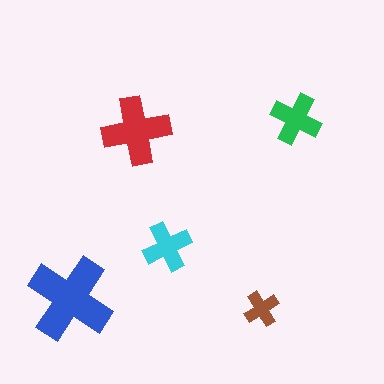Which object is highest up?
The green cross is topmost.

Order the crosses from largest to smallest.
the blue one, the red one, the green one, the cyan one, the brown one.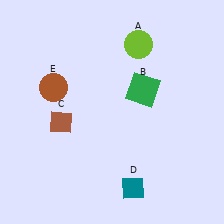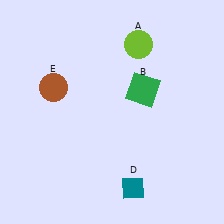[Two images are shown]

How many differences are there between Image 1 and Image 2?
There is 1 difference between the two images.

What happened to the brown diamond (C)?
The brown diamond (C) was removed in Image 2. It was in the bottom-left area of Image 1.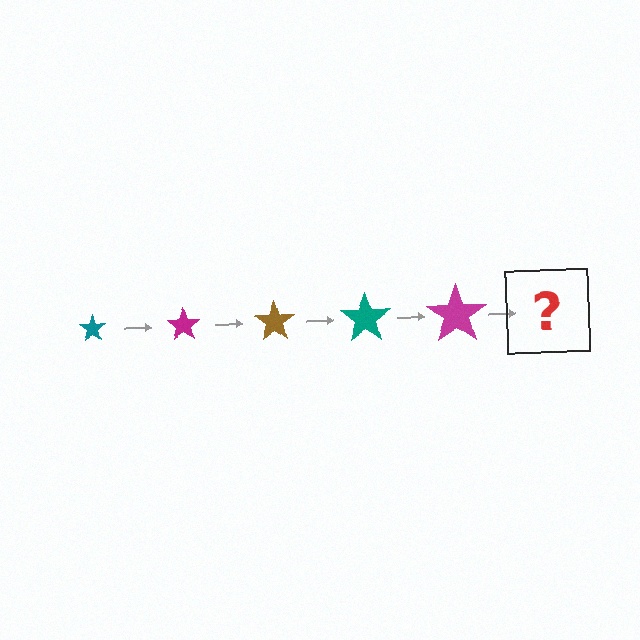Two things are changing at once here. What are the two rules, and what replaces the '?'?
The two rules are that the star grows larger each step and the color cycles through teal, magenta, and brown. The '?' should be a brown star, larger than the previous one.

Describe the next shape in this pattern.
It should be a brown star, larger than the previous one.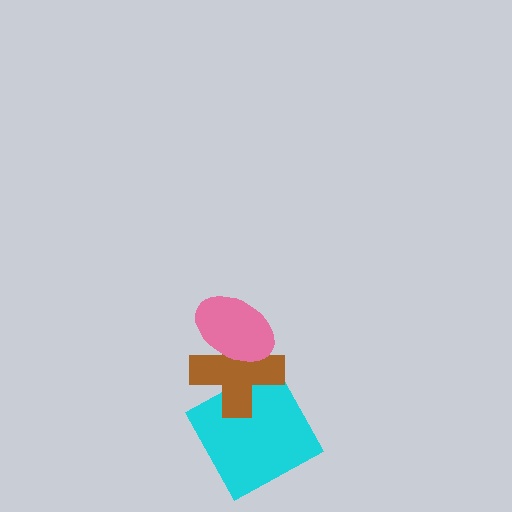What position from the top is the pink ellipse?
The pink ellipse is 1st from the top.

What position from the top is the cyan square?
The cyan square is 3rd from the top.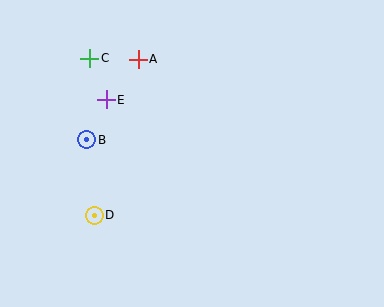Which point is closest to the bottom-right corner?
Point D is closest to the bottom-right corner.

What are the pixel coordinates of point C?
Point C is at (90, 58).